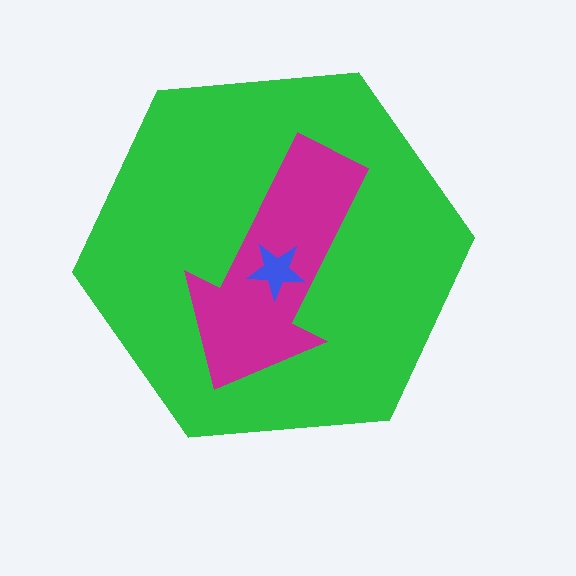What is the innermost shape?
The blue star.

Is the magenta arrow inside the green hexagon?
Yes.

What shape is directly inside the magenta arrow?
The blue star.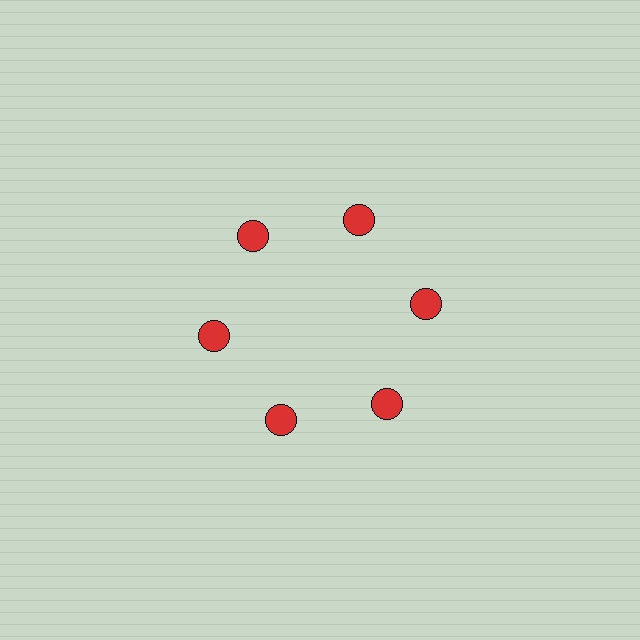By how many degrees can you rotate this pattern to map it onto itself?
The pattern maps onto itself every 60 degrees of rotation.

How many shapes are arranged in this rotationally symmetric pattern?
There are 6 shapes, arranged in 6 groups of 1.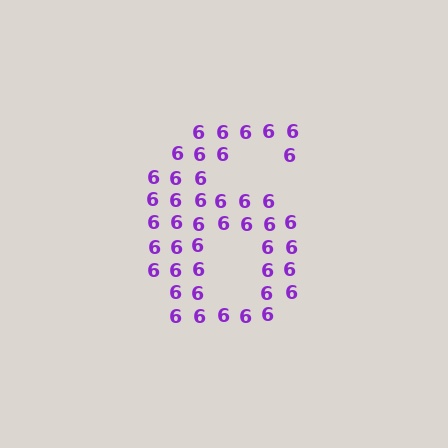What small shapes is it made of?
It is made of small digit 6's.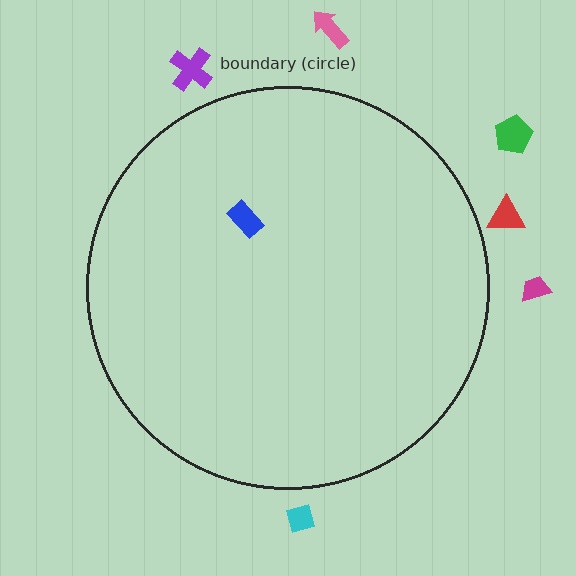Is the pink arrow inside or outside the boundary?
Outside.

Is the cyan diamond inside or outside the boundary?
Outside.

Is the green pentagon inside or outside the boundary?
Outside.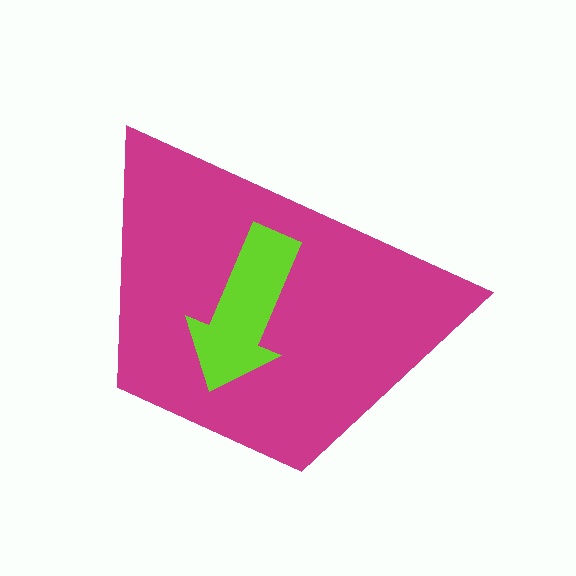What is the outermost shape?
The magenta trapezoid.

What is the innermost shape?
The lime arrow.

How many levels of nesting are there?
2.